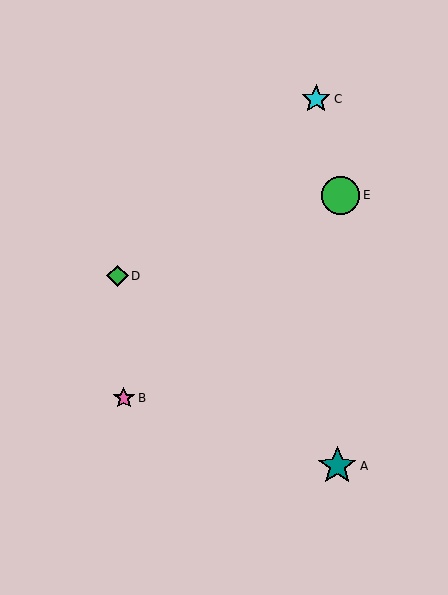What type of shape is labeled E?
Shape E is a green circle.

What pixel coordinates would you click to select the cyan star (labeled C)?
Click at (316, 99) to select the cyan star C.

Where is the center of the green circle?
The center of the green circle is at (341, 195).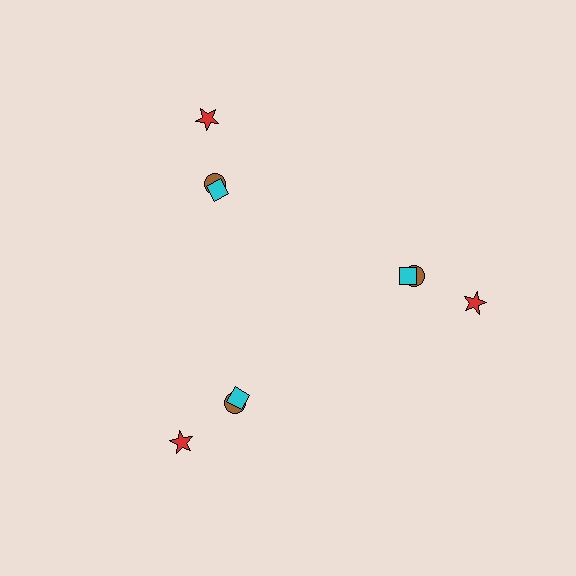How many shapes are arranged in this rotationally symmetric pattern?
There are 9 shapes, arranged in 3 groups of 3.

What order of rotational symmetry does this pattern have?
This pattern has 3-fold rotational symmetry.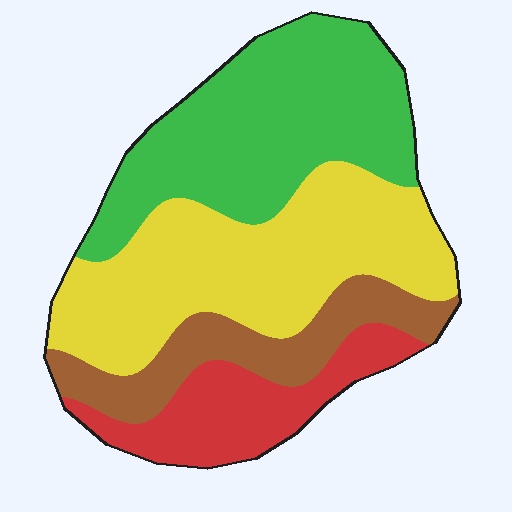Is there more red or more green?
Green.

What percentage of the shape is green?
Green covers about 35% of the shape.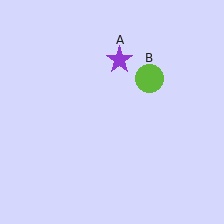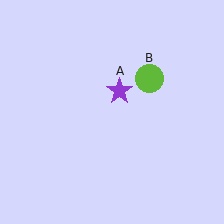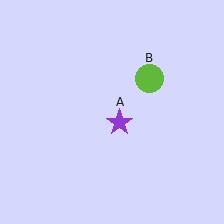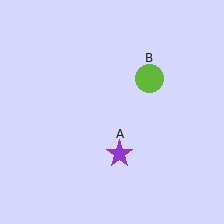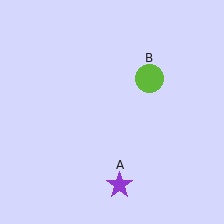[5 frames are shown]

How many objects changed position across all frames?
1 object changed position: purple star (object A).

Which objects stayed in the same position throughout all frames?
Lime circle (object B) remained stationary.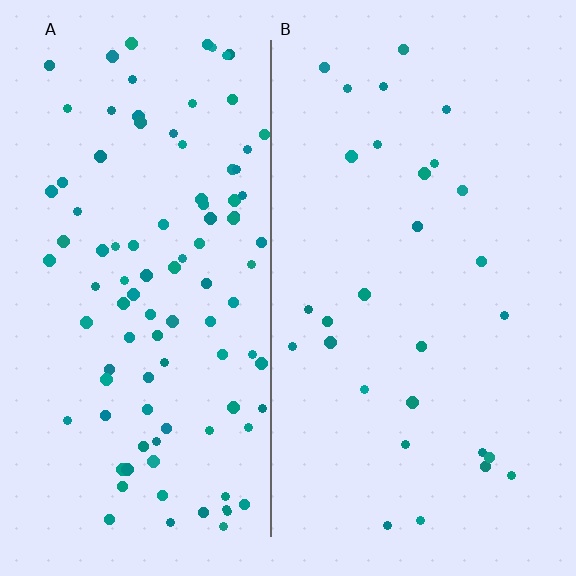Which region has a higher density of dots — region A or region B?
A (the left).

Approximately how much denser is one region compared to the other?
Approximately 3.5× — region A over region B.